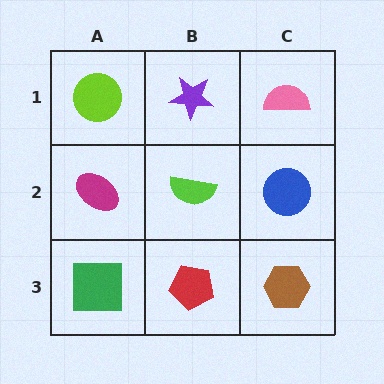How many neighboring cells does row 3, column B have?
3.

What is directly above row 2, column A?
A lime circle.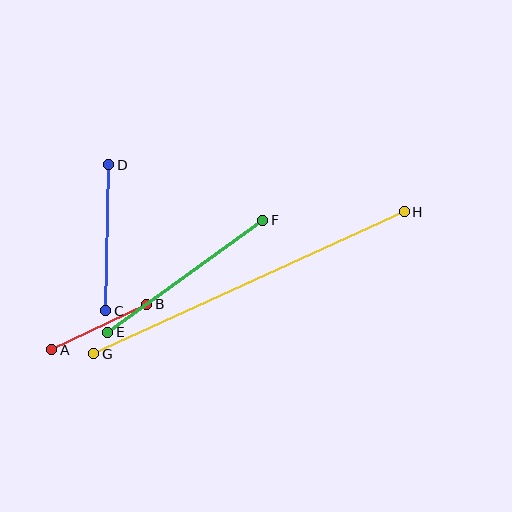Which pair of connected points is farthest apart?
Points G and H are farthest apart.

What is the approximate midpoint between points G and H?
The midpoint is at approximately (249, 283) pixels.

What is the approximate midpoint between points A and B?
The midpoint is at approximately (99, 327) pixels.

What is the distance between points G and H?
The distance is approximately 342 pixels.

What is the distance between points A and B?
The distance is approximately 105 pixels.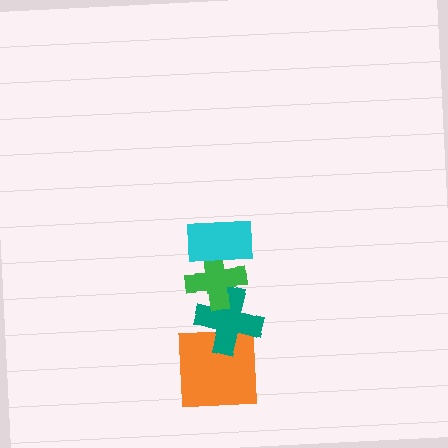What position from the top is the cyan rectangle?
The cyan rectangle is 1st from the top.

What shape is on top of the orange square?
The teal cross is on top of the orange square.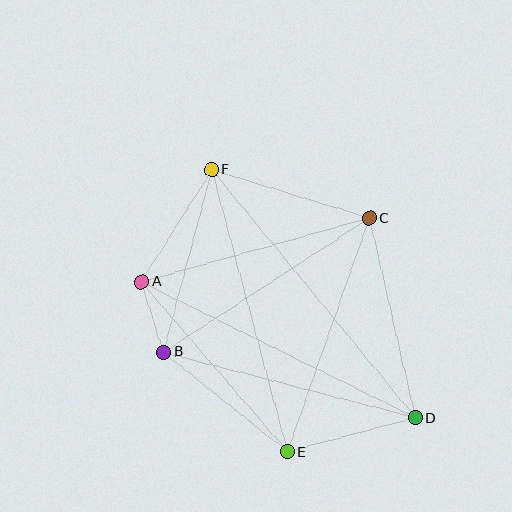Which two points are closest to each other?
Points A and B are closest to each other.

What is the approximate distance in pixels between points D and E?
The distance between D and E is approximately 132 pixels.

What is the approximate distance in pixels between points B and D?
The distance between B and D is approximately 260 pixels.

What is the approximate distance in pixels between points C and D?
The distance between C and D is approximately 205 pixels.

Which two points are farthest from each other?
Points D and F are farthest from each other.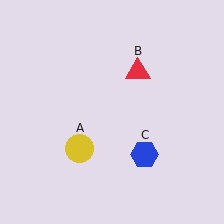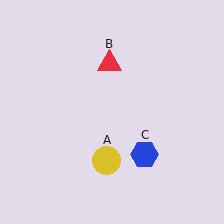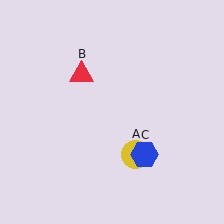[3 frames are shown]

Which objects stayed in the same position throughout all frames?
Blue hexagon (object C) remained stationary.